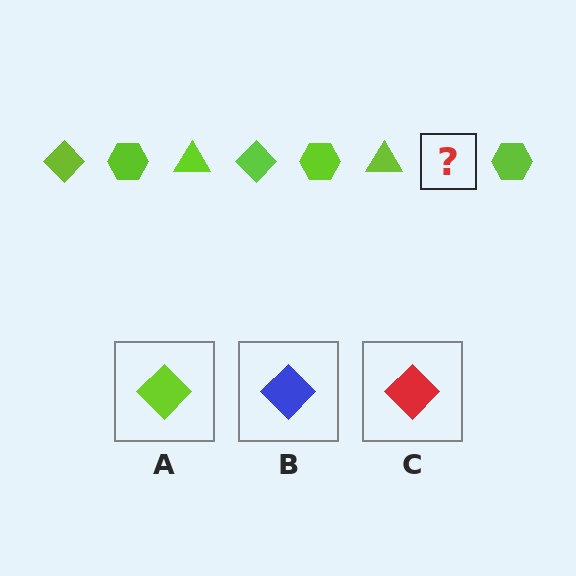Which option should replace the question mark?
Option A.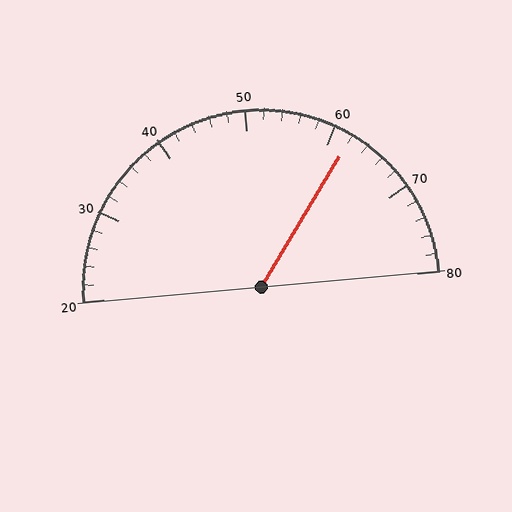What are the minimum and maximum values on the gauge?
The gauge ranges from 20 to 80.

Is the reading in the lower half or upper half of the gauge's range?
The reading is in the upper half of the range (20 to 80).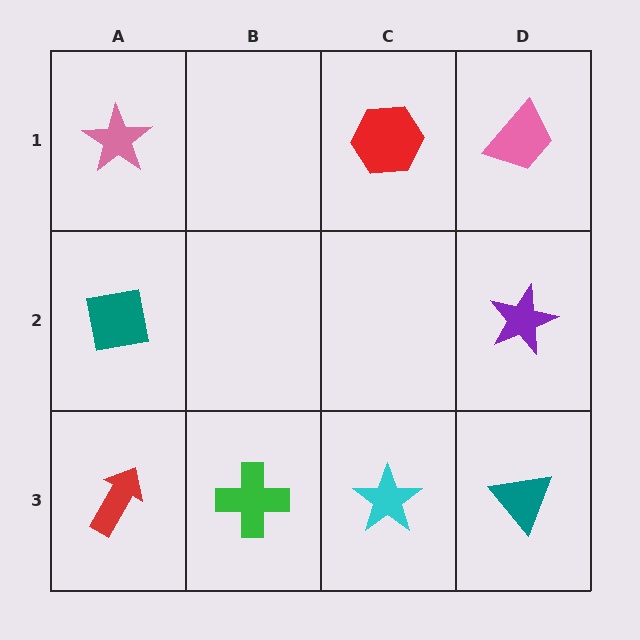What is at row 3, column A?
A red arrow.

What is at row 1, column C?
A red hexagon.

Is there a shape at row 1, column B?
No, that cell is empty.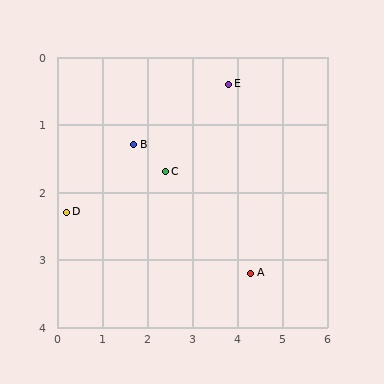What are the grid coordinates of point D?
Point D is at approximately (0.2, 2.3).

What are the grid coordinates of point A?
Point A is at approximately (4.3, 3.2).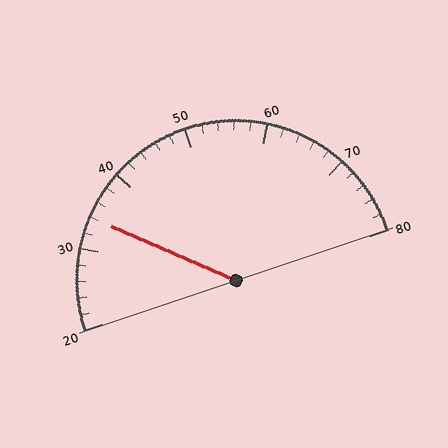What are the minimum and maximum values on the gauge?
The gauge ranges from 20 to 80.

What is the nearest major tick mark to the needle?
The nearest major tick mark is 30.